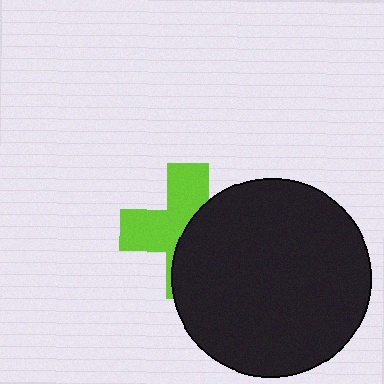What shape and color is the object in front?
The object in front is a black circle.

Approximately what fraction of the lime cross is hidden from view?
Roughly 50% of the lime cross is hidden behind the black circle.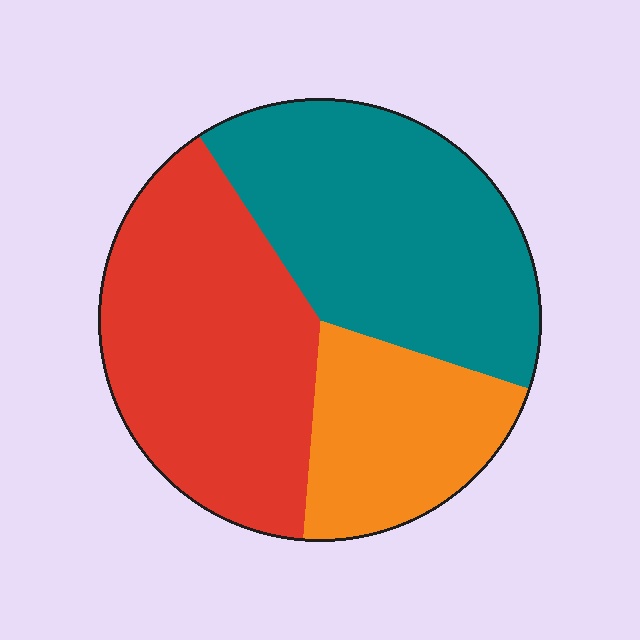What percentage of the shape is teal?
Teal takes up between a quarter and a half of the shape.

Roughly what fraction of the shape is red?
Red covers 40% of the shape.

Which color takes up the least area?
Orange, at roughly 20%.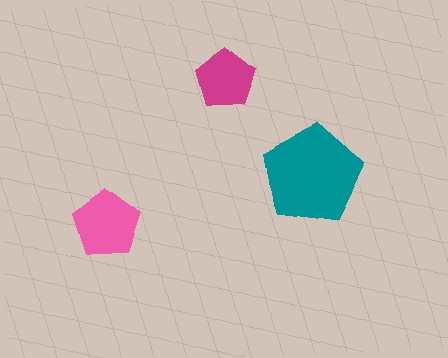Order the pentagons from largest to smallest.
the teal one, the pink one, the magenta one.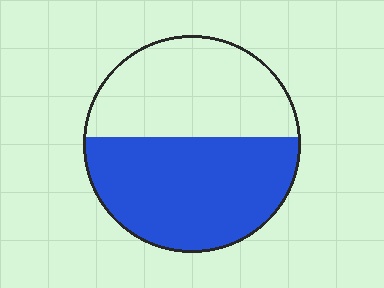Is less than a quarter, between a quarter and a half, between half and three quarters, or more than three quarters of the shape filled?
Between half and three quarters.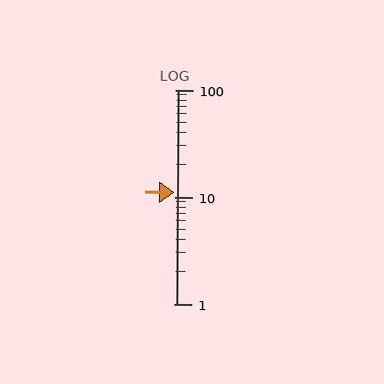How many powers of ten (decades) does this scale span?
The scale spans 2 decades, from 1 to 100.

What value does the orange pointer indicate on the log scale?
The pointer indicates approximately 11.